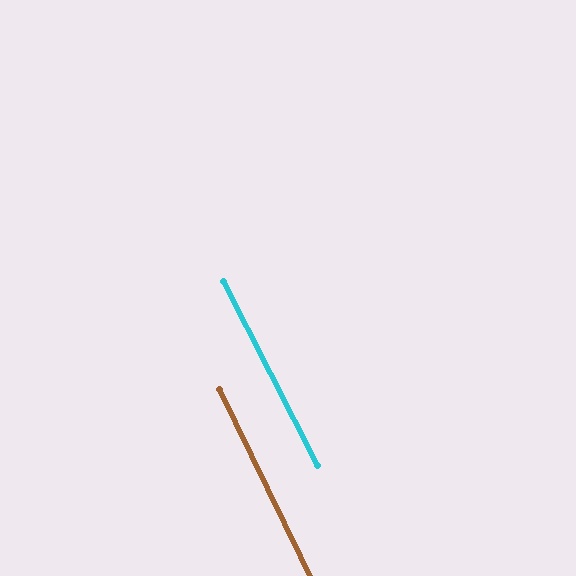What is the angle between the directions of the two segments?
Approximately 1 degree.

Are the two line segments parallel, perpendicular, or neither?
Parallel — their directions differ by only 1.2°.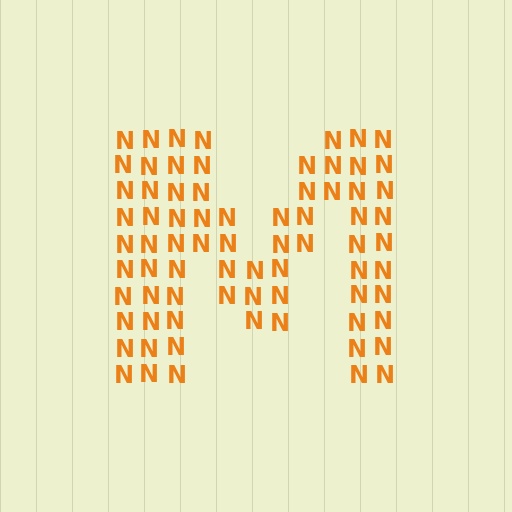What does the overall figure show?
The overall figure shows the letter M.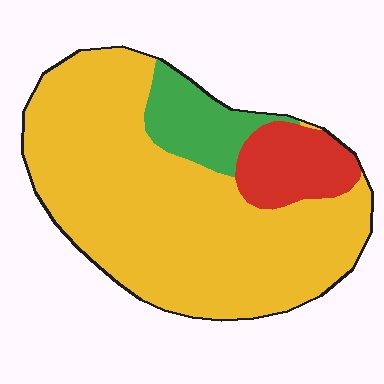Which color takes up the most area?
Yellow, at roughly 75%.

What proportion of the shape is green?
Green takes up about one eighth (1/8) of the shape.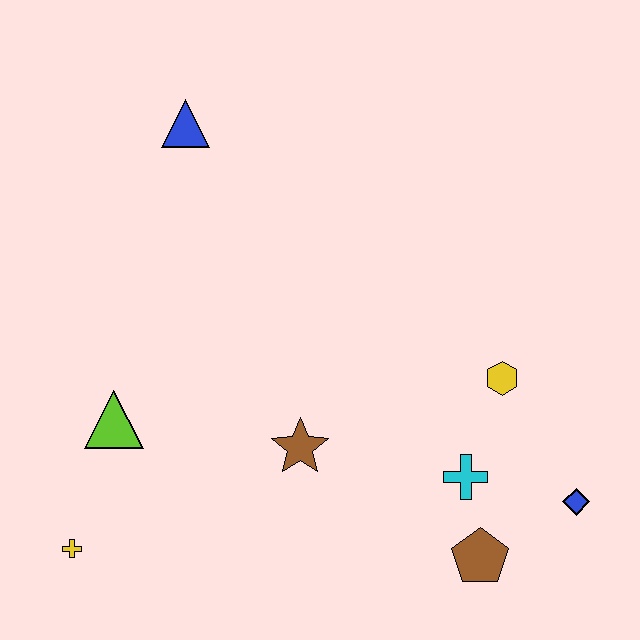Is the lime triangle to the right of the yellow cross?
Yes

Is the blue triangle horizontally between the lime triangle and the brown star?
Yes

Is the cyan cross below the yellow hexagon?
Yes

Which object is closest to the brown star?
The cyan cross is closest to the brown star.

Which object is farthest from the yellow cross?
The blue diamond is farthest from the yellow cross.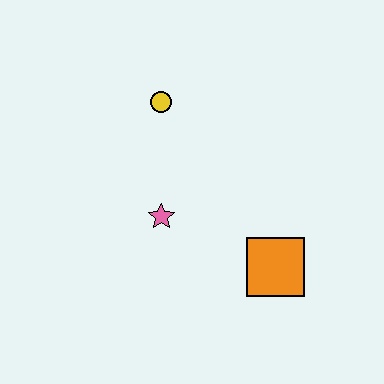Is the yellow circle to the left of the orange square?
Yes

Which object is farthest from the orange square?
The yellow circle is farthest from the orange square.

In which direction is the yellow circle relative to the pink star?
The yellow circle is above the pink star.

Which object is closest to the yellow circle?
The pink star is closest to the yellow circle.